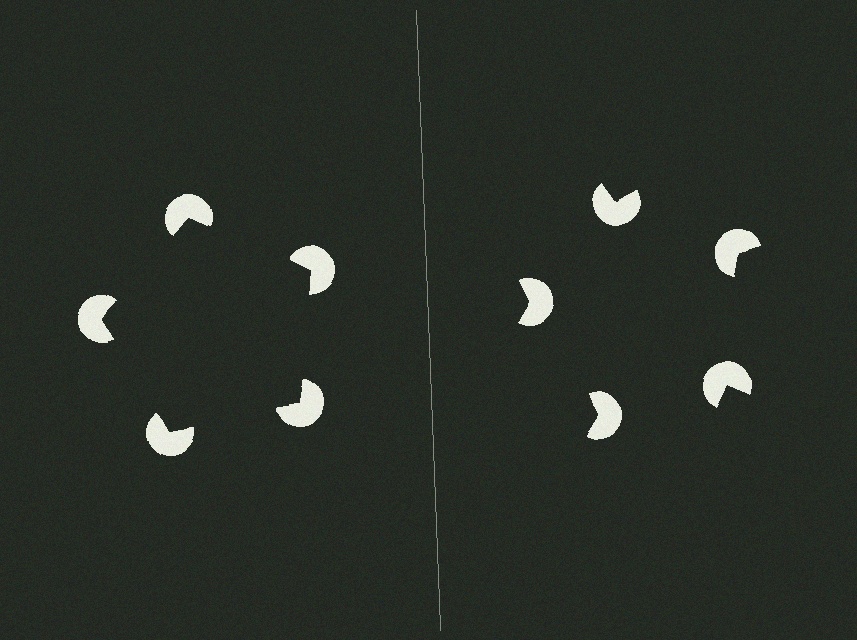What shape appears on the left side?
An illusory pentagon.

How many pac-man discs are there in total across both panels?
10 — 5 on each side.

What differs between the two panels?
The pac-man discs are positioned identically on both sides; only the wedge orientations differ. On the left they align to a pentagon; on the right they are misaligned.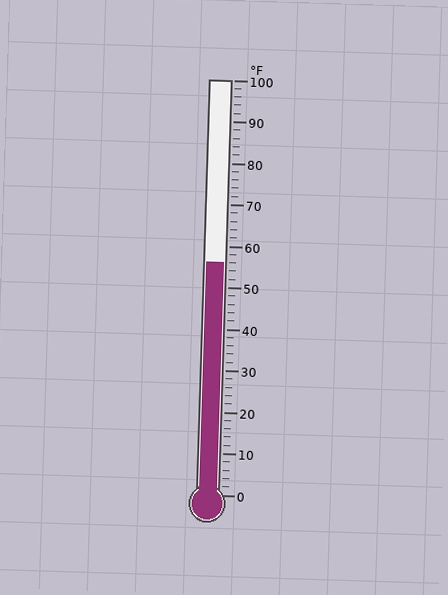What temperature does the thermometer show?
The thermometer shows approximately 56°F.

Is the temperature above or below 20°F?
The temperature is above 20°F.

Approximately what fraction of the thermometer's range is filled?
The thermometer is filled to approximately 55% of its range.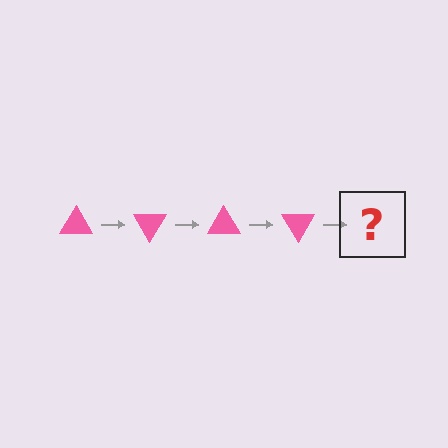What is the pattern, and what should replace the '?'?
The pattern is that the triangle rotates 60 degrees each step. The '?' should be a pink triangle rotated 240 degrees.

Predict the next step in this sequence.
The next step is a pink triangle rotated 240 degrees.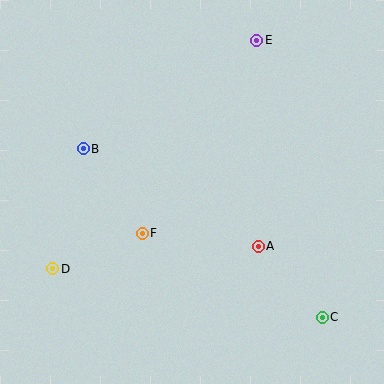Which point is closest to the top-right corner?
Point E is closest to the top-right corner.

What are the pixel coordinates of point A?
Point A is at (258, 246).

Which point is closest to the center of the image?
Point F at (142, 233) is closest to the center.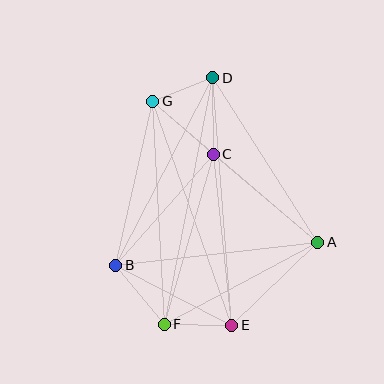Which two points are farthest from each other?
Points D and F are farthest from each other.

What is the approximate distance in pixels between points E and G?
The distance between E and G is approximately 238 pixels.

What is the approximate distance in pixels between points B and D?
The distance between B and D is approximately 211 pixels.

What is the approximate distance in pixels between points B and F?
The distance between B and F is approximately 77 pixels.